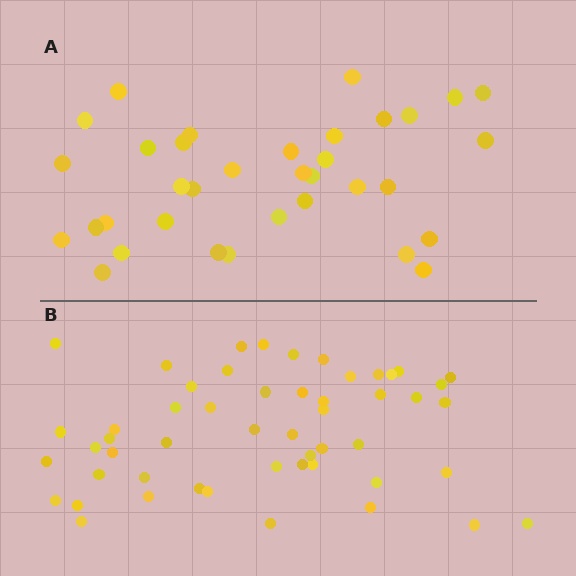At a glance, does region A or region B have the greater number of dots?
Region B (the bottom region) has more dots.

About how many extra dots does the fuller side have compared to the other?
Region B has approximately 15 more dots than region A.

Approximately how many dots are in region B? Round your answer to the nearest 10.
About 50 dots. (The exact count is 52, which rounds to 50.)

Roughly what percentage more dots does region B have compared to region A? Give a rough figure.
About 50% more.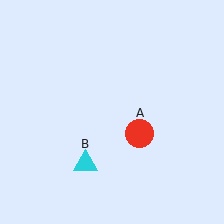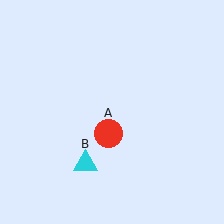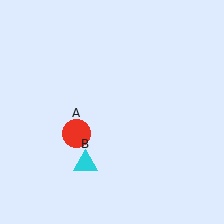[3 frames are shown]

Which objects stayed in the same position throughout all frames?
Cyan triangle (object B) remained stationary.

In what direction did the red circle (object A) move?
The red circle (object A) moved left.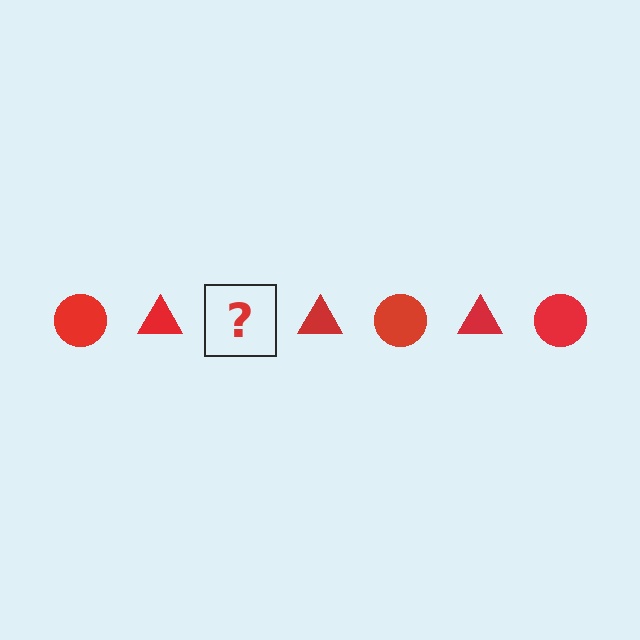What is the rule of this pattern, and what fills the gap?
The rule is that the pattern cycles through circle, triangle shapes in red. The gap should be filled with a red circle.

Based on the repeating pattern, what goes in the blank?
The blank should be a red circle.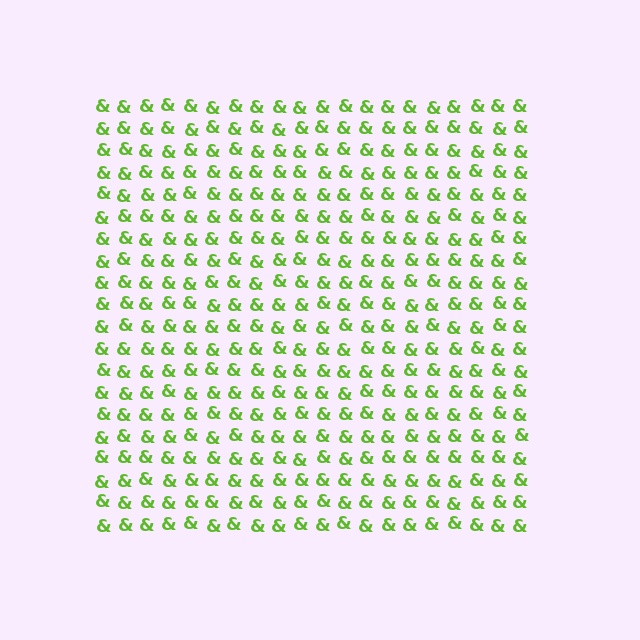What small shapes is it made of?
It is made of small ampersands.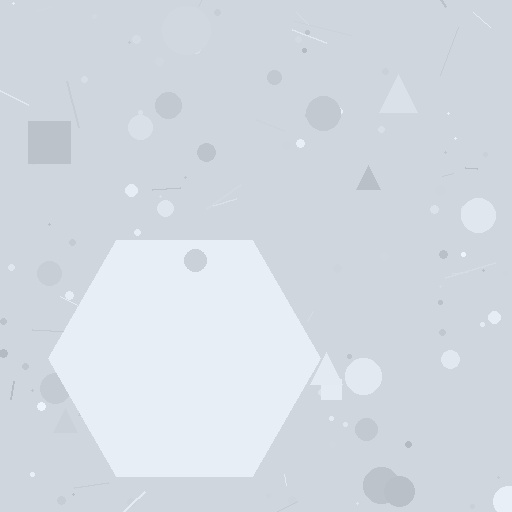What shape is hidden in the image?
A hexagon is hidden in the image.